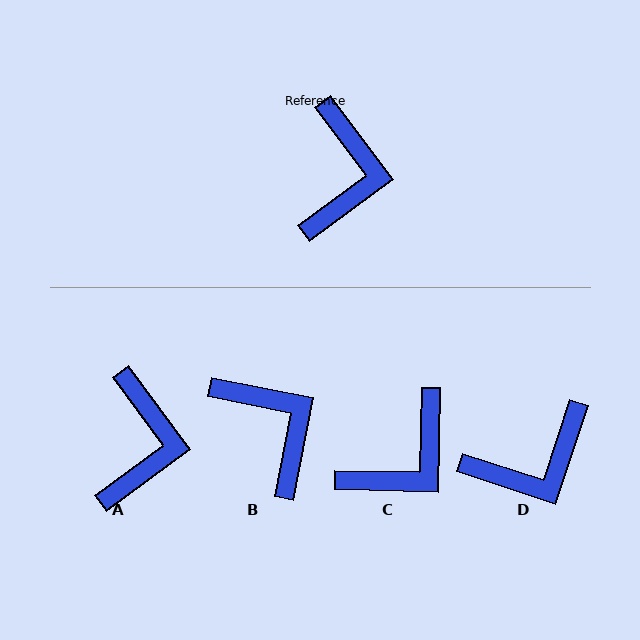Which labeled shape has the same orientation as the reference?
A.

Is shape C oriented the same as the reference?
No, it is off by about 38 degrees.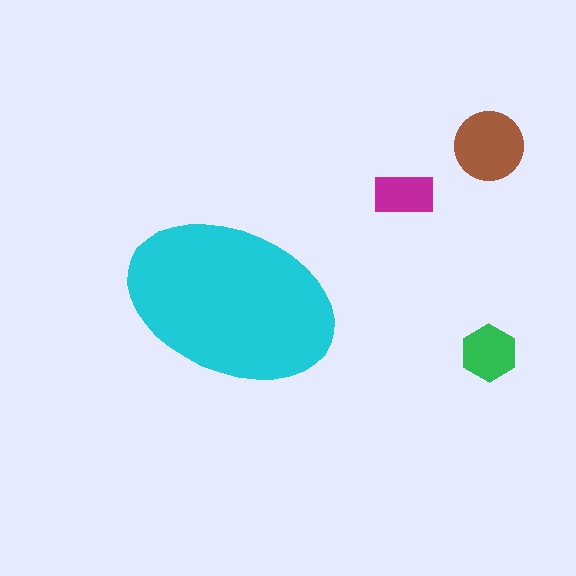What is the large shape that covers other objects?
A cyan ellipse.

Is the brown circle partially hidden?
No, the brown circle is fully visible.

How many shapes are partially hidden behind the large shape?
0 shapes are partially hidden.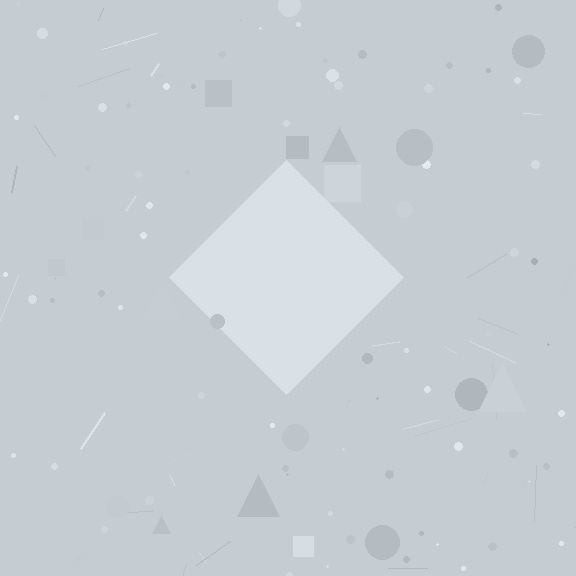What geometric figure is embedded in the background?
A diamond is embedded in the background.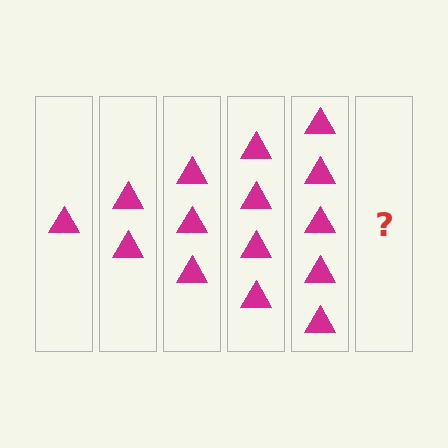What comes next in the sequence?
The next element should be 6 triangles.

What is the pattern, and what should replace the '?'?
The pattern is that each step adds one more triangle. The '?' should be 6 triangles.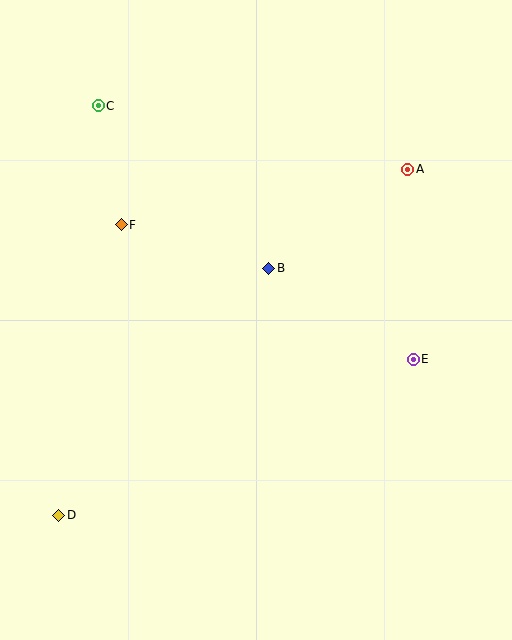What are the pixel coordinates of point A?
Point A is at (408, 169).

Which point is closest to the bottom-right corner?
Point E is closest to the bottom-right corner.